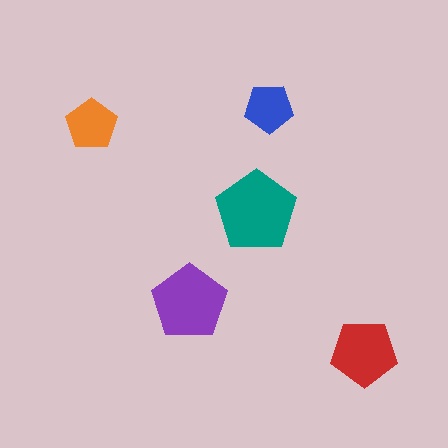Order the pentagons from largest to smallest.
the teal one, the purple one, the red one, the orange one, the blue one.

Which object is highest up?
The blue pentagon is topmost.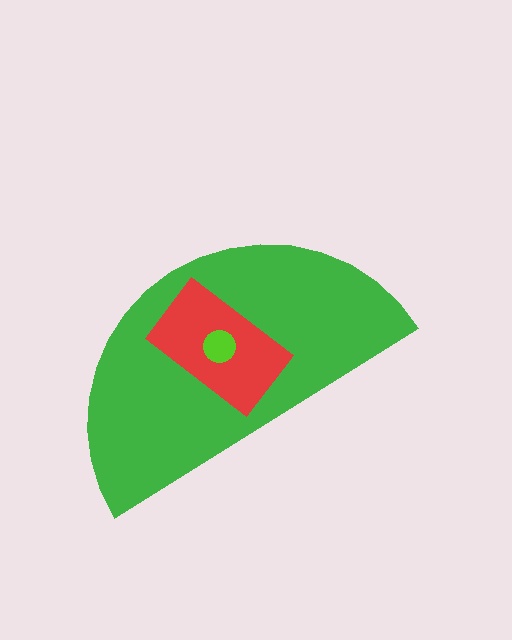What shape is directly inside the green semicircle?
The red rectangle.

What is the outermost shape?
The green semicircle.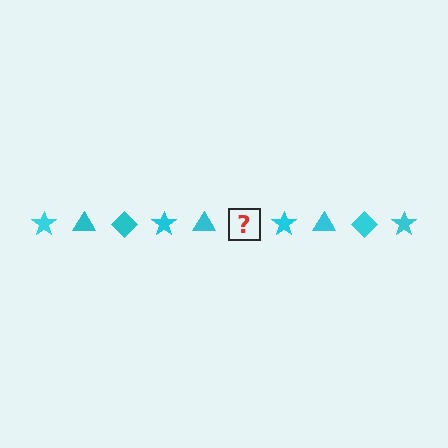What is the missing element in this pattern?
The missing element is a cyan diamond.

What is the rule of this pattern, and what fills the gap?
The rule is that the pattern cycles through star, triangle, diamond shapes in cyan. The gap should be filled with a cyan diamond.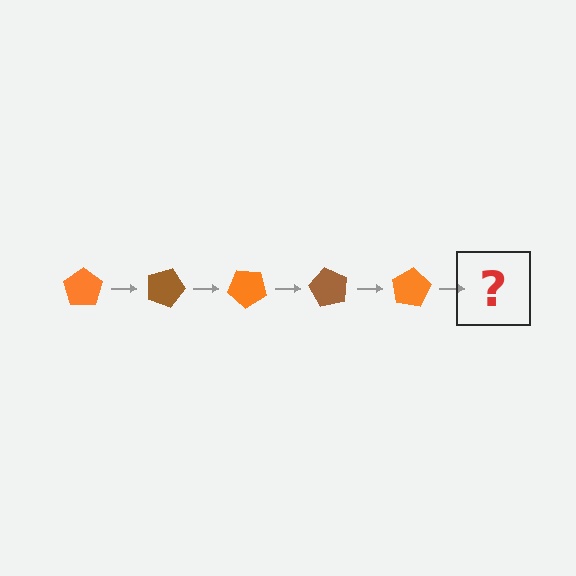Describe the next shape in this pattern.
It should be a brown pentagon, rotated 100 degrees from the start.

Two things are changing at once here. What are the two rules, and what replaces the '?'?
The two rules are that it rotates 20 degrees each step and the color cycles through orange and brown. The '?' should be a brown pentagon, rotated 100 degrees from the start.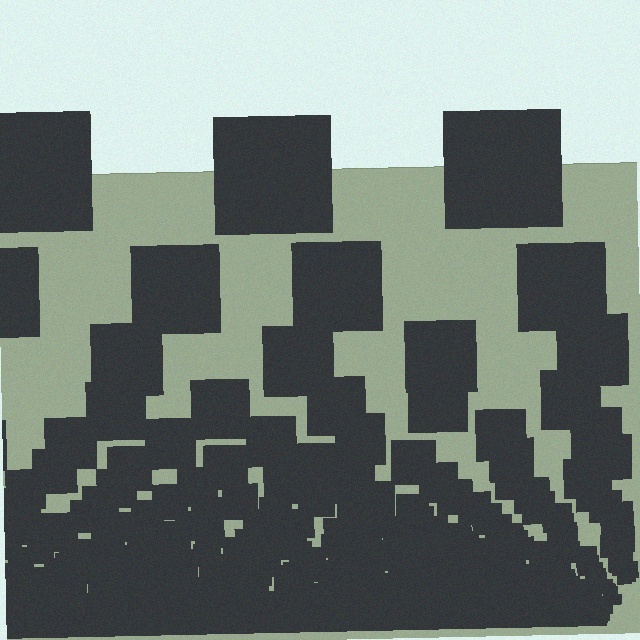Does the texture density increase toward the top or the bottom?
Density increases toward the bottom.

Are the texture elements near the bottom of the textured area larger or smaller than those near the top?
Smaller. The gradient is inverted — elements near the bottom are smaller and denser.